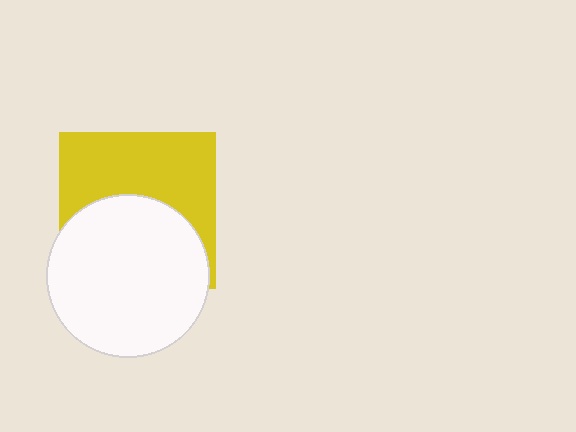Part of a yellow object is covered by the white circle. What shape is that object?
It is a square.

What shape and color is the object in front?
The object in front is a white circle.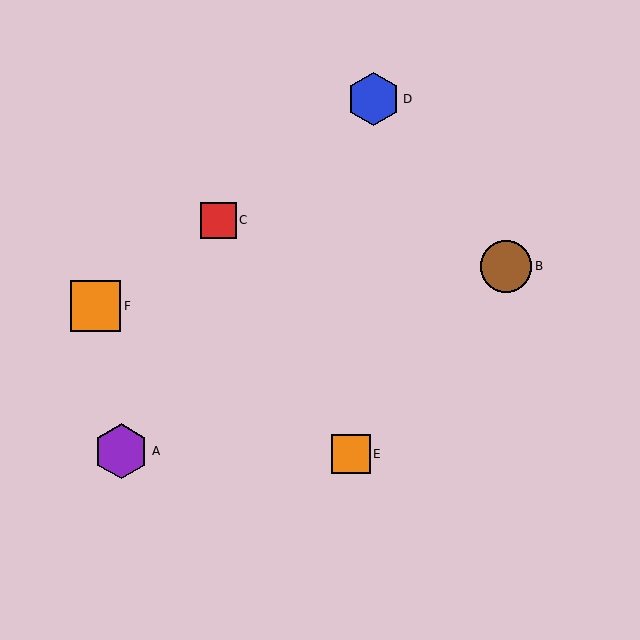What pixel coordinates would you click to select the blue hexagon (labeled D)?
Click at (373, 99) to select the blue hexagon D.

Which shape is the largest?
The purple hexagon (labeled A) is the largest.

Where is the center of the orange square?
The center of the orange square is at (95, 306).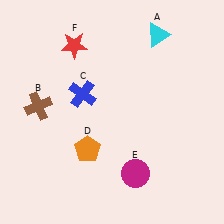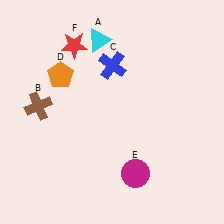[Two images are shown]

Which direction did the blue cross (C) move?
The blue cross (C) moved right.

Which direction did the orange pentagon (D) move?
The orange pentagon (D) moved up.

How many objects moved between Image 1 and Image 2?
3 objects moved between the two images.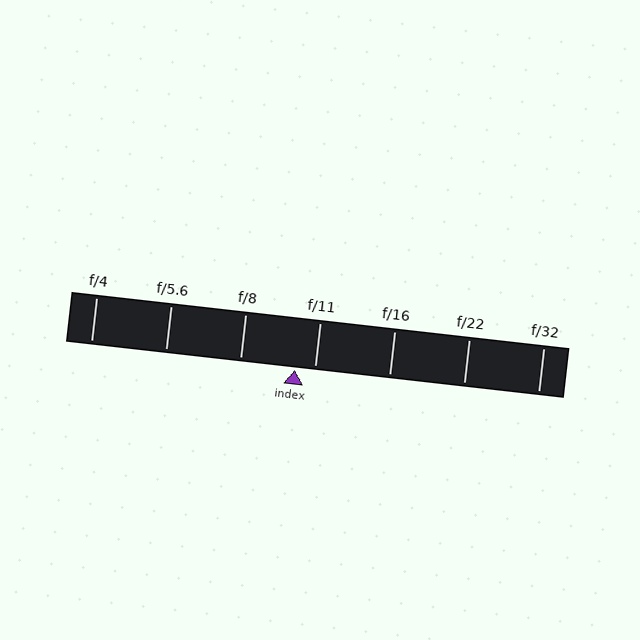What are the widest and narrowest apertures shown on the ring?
The widest aperture shown is f/4 and the narrowest is f/32.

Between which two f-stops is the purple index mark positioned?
The index mark is between f/8 and f/11.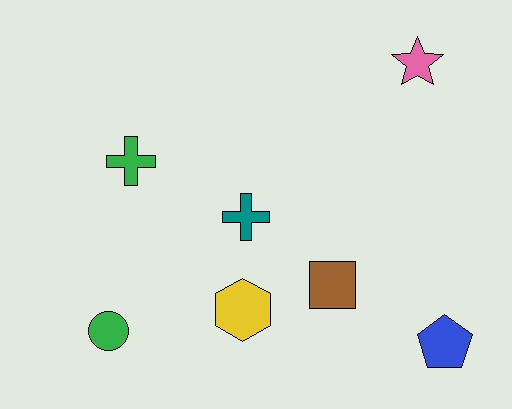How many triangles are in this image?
There are no triangles.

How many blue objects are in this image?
There is 1 blue object.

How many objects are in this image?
There are 7 objects.